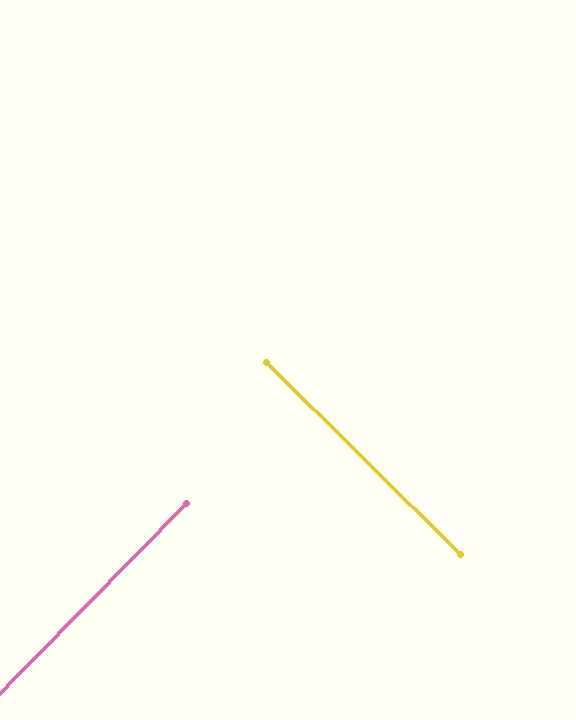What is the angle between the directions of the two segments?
Approximately 90 degrees.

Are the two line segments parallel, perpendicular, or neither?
Perpendicular — they meet at approximately 90°.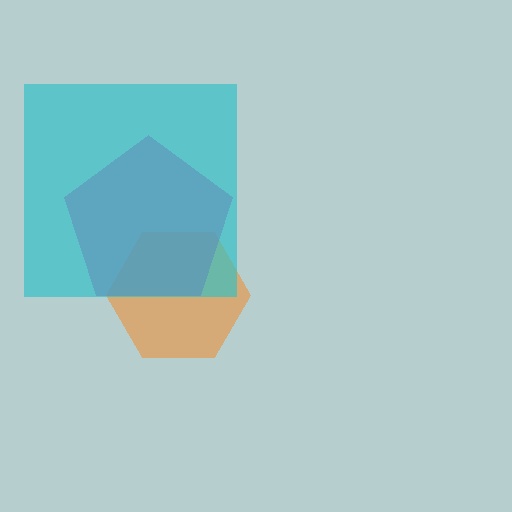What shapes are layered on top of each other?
The layered shapes are: an orange hexagon, a magenta pentagon, a cyan square.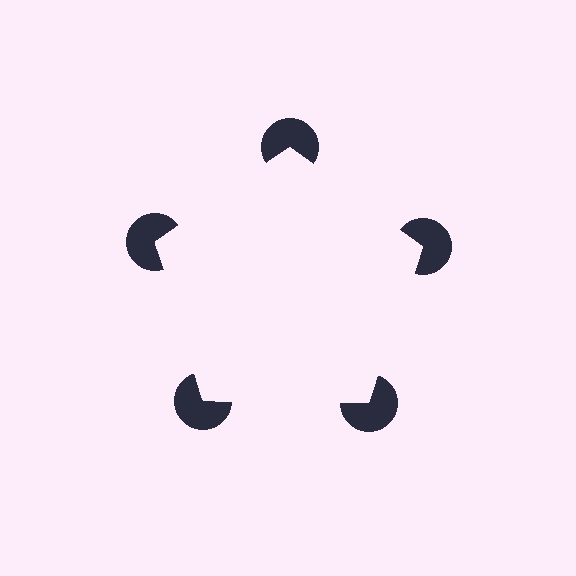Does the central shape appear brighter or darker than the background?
It typically appears slightly brighter than the background, even though no actual brightness change is drawn.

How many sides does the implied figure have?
5 sides.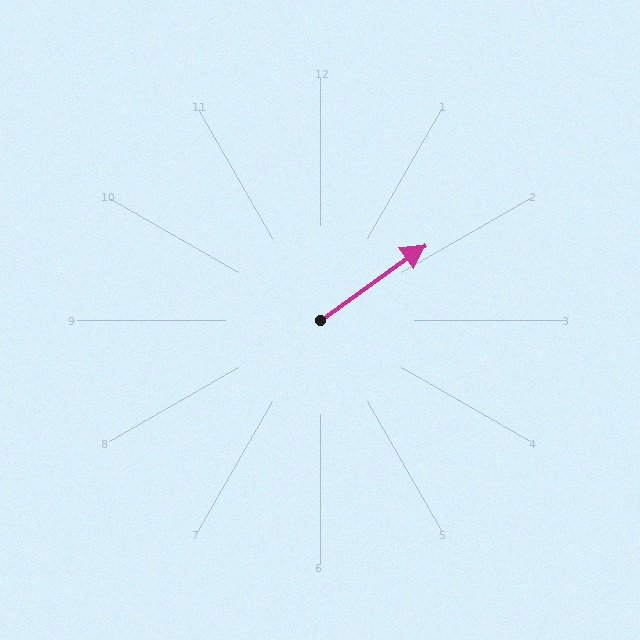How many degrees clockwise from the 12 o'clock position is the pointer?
Approximately 54 degrees.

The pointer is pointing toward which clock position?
Roughly 2 o'clock.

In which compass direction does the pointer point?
Northeast.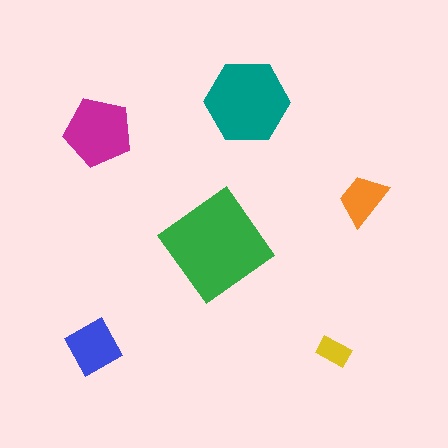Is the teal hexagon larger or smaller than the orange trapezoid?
Larger.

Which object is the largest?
The green diamond.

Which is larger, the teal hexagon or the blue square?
The teal hexagon.